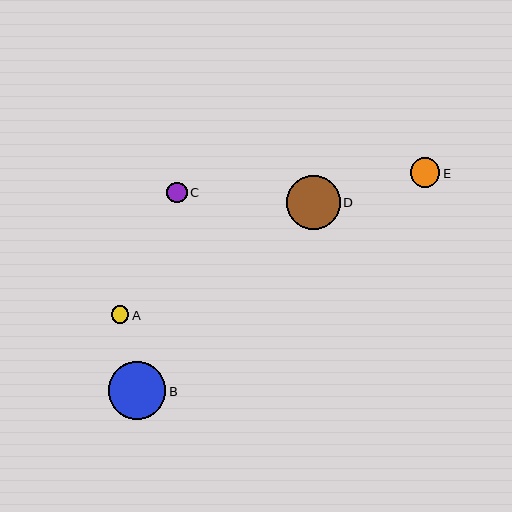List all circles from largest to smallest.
From largest to smallest: B, D, E, C, A.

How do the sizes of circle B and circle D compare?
Circle B and circle D are approximately the same size.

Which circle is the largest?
Circle B is the largest with a size of approximately 57 pixels.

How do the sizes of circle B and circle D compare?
Circle B and circle D are approximately the same size.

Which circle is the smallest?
Circle A is the smallest with a size of approximately 18 pixels.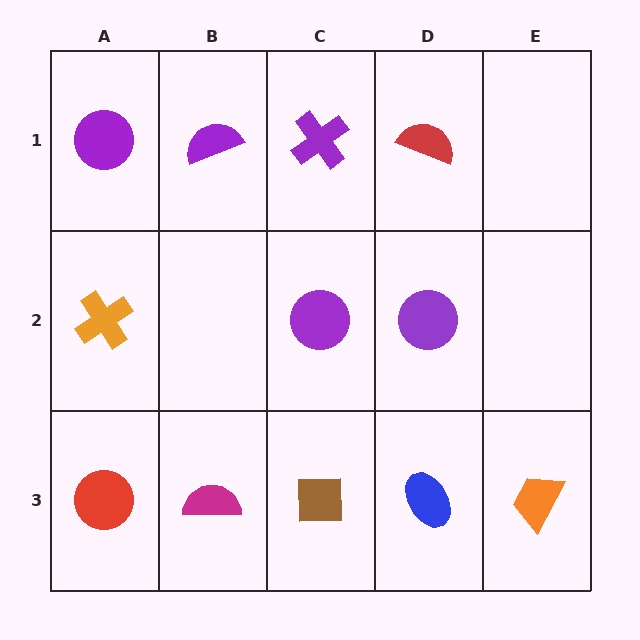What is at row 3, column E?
An orange trapezoid.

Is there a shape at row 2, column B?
No, that cell is empty.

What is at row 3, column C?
A brown square.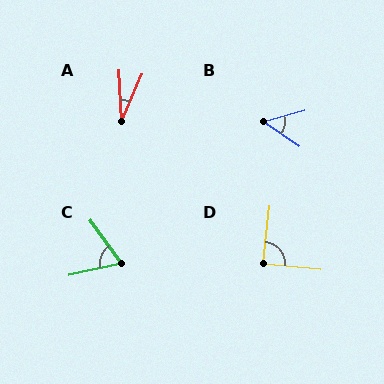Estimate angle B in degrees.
Approximately 50 degrees.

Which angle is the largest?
D, at approximately 89 degrees.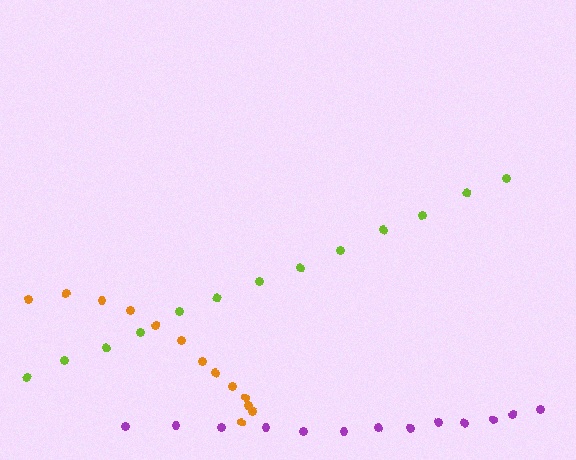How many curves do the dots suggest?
There are 3 distinct paths.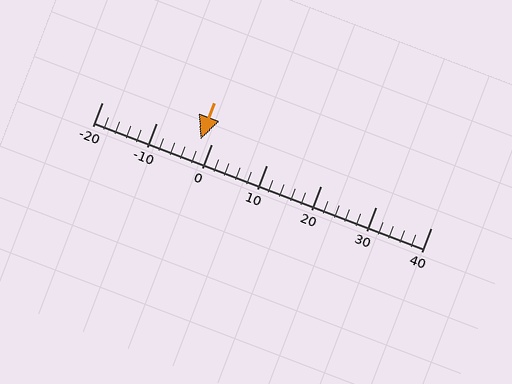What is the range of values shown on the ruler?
The ruler shows values from -20 to 40.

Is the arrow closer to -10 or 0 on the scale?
The arrow is closer to 0.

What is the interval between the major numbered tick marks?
The major tick marks are spaced 10 units apart.